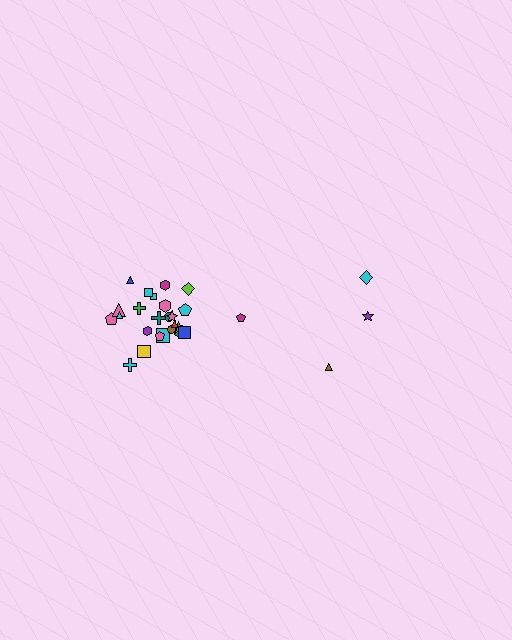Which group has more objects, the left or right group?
The left group.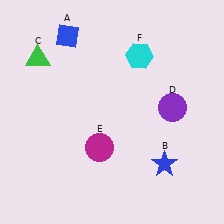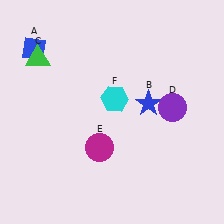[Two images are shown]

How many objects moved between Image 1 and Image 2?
3 objects moved between the two images.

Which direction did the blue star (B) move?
The blue star (B) moved up.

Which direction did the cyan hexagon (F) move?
The cyan hexagon (F) moved down.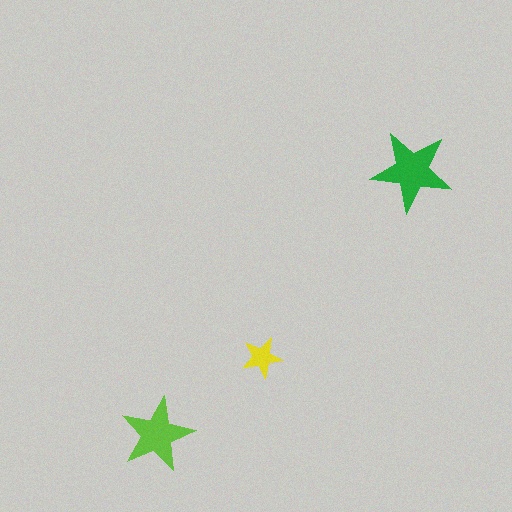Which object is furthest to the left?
The lime star is leftmost.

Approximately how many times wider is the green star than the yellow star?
About 2 times wider.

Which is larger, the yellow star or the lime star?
The lime one.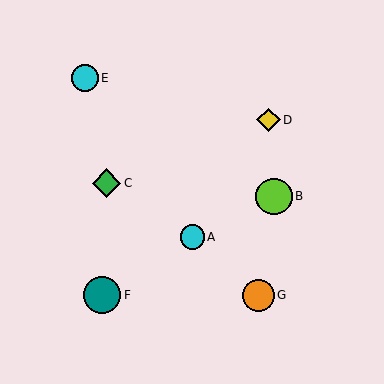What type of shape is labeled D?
Shape D is a yellow diamond.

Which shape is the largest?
The teal circle (labeled F) is the largest.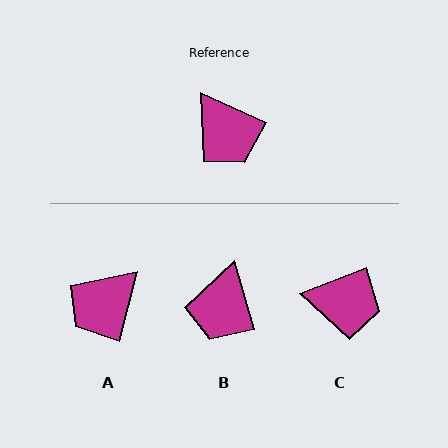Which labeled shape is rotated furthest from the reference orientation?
A, about 81 degrees away.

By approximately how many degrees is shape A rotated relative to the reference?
Approximately 81 degrees clockwise.